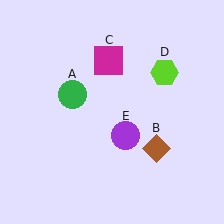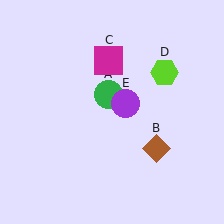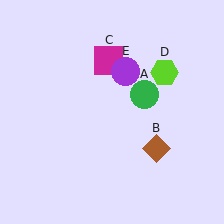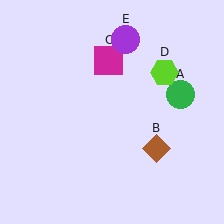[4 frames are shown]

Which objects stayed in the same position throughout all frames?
Brown diamond (object B) and magenta square (object C) and lime hexagon (object D) remained stationary.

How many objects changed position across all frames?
2 objects changed position: green circle (object A), purple circle (object E).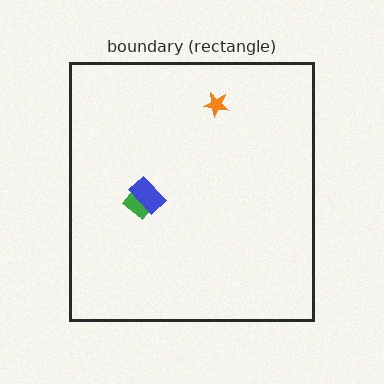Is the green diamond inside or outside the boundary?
Inside.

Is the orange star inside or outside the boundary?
Inside.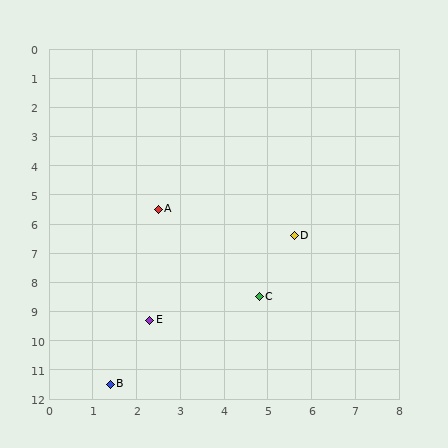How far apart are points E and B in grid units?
Points E and B are about 2.4 grid units apart.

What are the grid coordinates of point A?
Point A is at approximately (2.5, 5.5).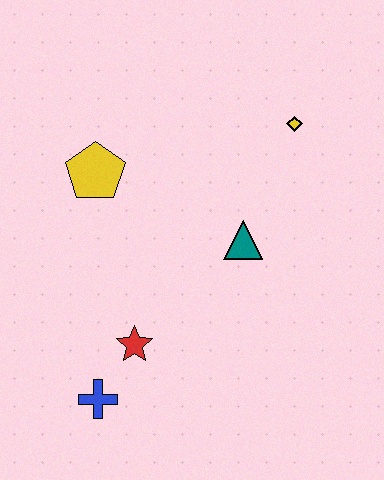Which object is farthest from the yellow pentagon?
The blue cross is farthest from the yellow pentagon.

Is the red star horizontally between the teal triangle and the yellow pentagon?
Yes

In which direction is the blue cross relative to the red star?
The blue cross is below the red star.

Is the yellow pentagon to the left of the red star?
Yes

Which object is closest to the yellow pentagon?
The teal triangle is closest to the yellow pentagon.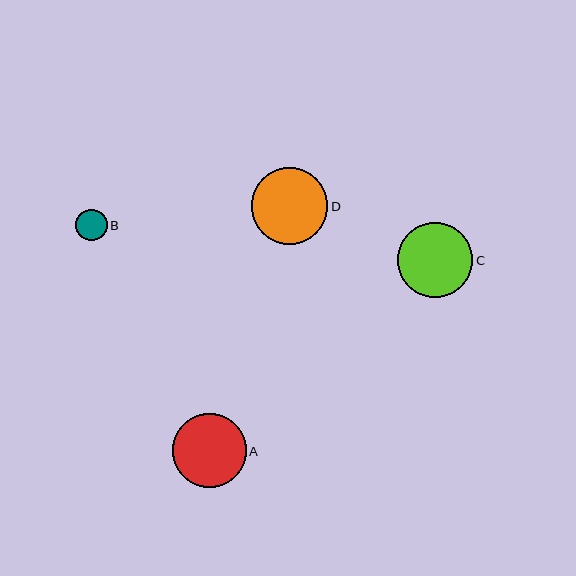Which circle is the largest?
Circle D is the largest with a size of approximately 76 pixels.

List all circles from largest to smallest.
From largest to smallest: D, C, A, B.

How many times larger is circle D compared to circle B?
Circle D is approximately 2.4 times the size of circle B.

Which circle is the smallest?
Circle B is the smallest with a size of approximately 31 pixels.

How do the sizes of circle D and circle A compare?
Circle D and circle A are approximately the same size.